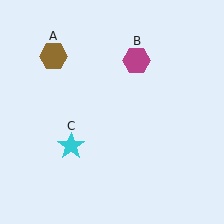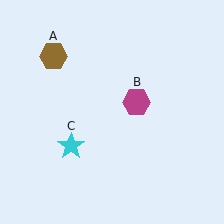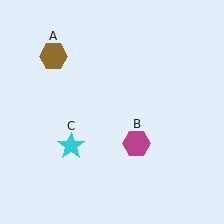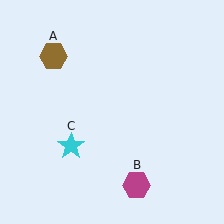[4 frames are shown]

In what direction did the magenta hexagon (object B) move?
The magenta hexagon (object B) moved down.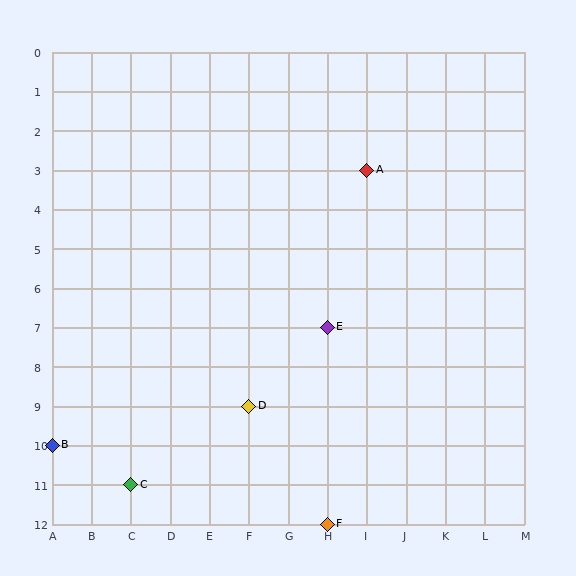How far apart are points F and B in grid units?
Points F and B are 7 columns and 2 rows apart (about 7.3 grid units diagonally).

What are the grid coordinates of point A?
Point A is at grid coordinates (I, 3).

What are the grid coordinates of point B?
Point B is at grid coordinates (A, 10).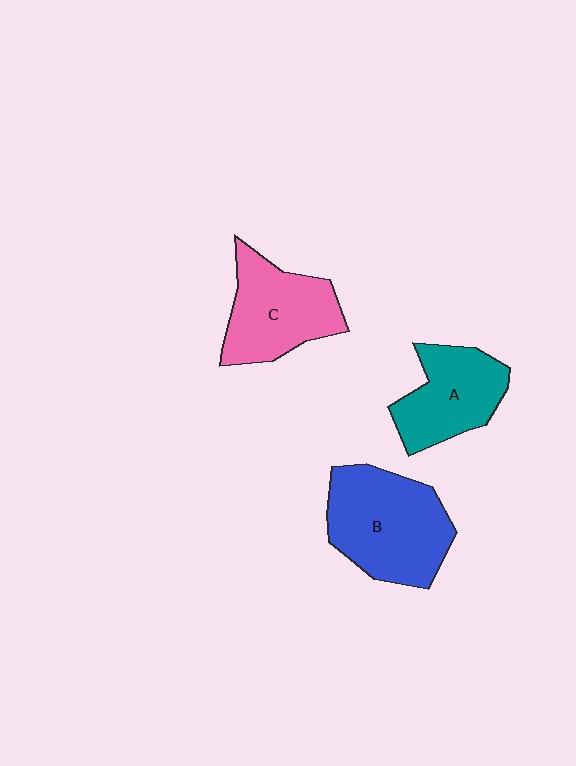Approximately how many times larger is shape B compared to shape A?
Approximately 1.4 times.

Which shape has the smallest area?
Shape A (teal).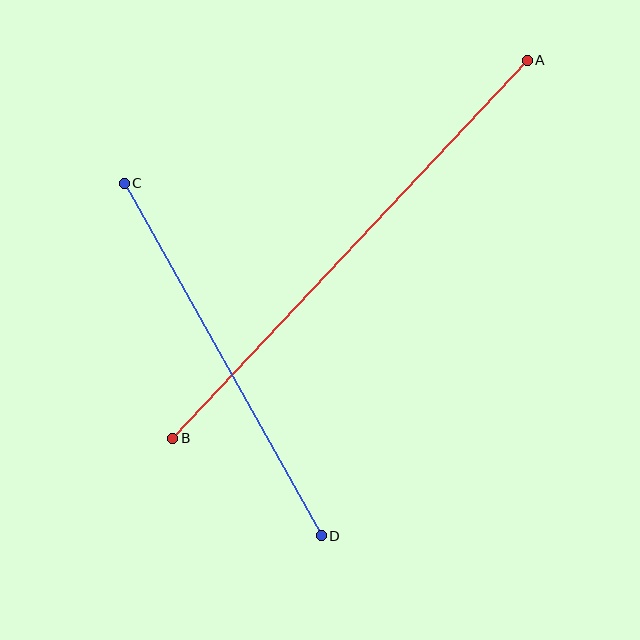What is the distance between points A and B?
The distance is approximately 518 pixels.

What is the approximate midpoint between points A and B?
The midpoint is at approximately (350, 249) pixels.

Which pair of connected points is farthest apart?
Points A and B are farthest apart.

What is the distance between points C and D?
The distance is approximately 404 pixels.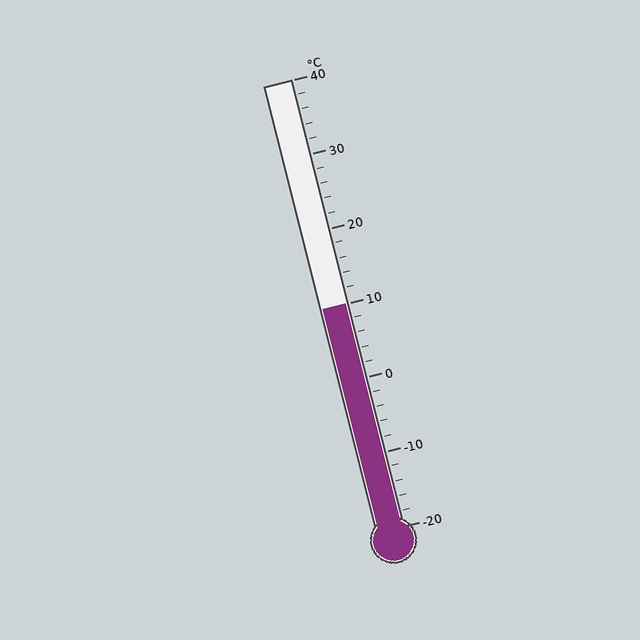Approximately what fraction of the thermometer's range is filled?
The thermometer is filled to approximately 50% of its range.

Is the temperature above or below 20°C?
The temperature is below 20°C.